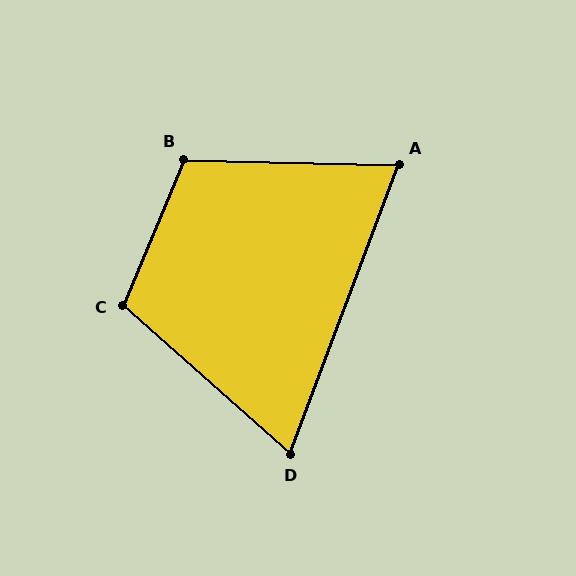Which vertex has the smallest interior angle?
D, at approximately 69 degrees.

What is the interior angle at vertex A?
Approximately 71 degrees (acute).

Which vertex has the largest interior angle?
B, at approximately 111 degrees.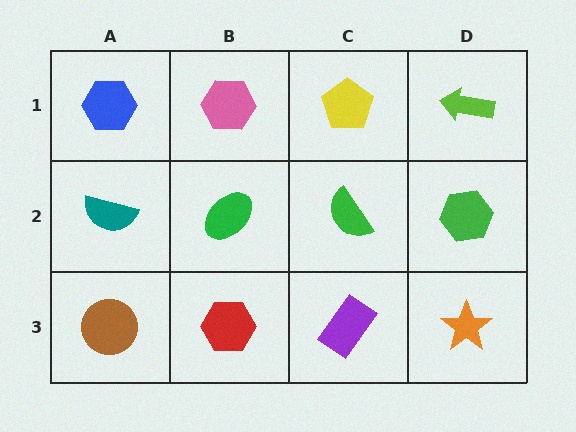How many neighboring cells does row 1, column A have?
2.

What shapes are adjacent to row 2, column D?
A lime arrow (row 1, column D), an orange star (row 3, column D), a green semicircle (row 2, column C).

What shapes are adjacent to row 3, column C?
A green semicircle (row 2, column C), a red hexagon (row 3, column B), an orange star (row 3, column D).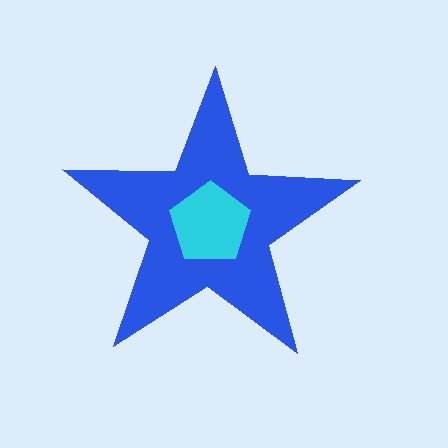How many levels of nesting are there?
2.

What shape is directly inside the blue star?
The cyan pentagon.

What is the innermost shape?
The cyan pentagon.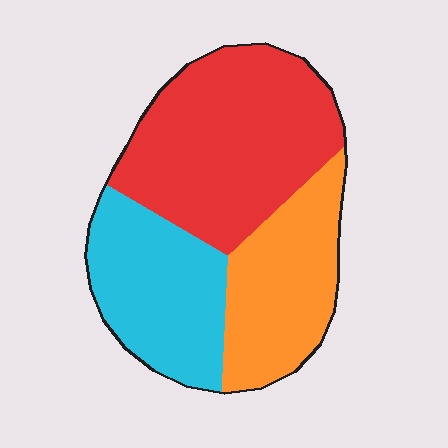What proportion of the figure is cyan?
Cyan takes up between a sixth and a third of the figure.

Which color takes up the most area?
Red, at roughly 45%.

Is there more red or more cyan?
Red.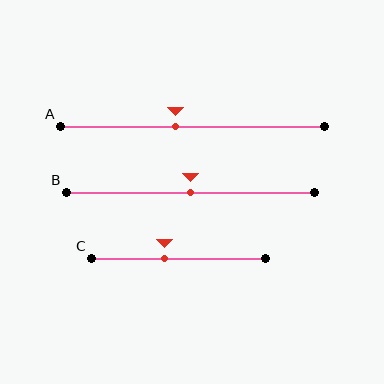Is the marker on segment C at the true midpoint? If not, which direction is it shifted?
No, the marker on segment C is shifted to the left by about 8% of the segment length.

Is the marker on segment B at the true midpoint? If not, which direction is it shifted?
Yes, the marker on segment B is at the true midpoint.